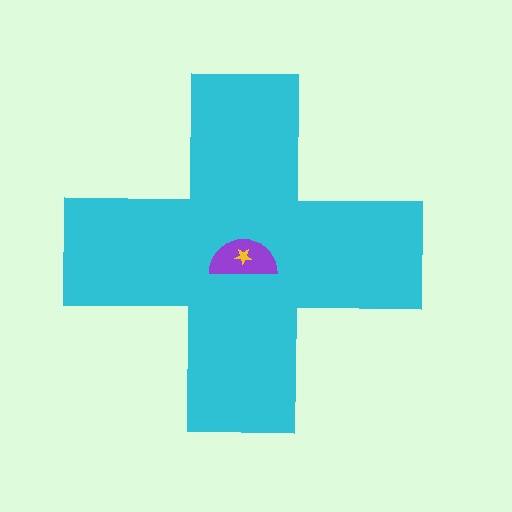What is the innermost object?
The yellow star.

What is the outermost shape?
The cyan cross.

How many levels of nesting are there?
3.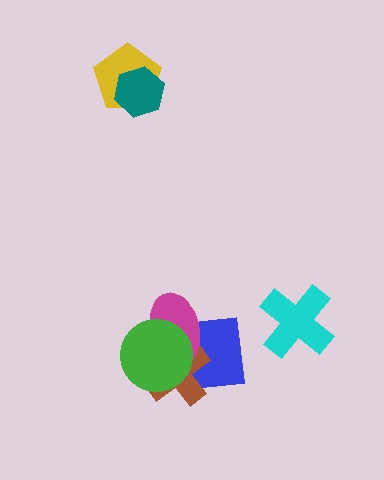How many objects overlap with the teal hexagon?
1 object overlaps with the teal hexagon.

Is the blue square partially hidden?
Yes, it is partially covered by another shape.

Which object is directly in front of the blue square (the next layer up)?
The brown cross is directly in front of the blue square.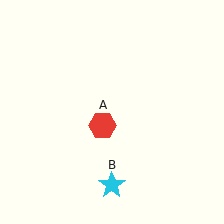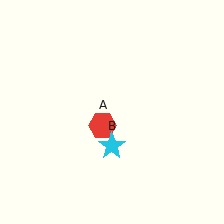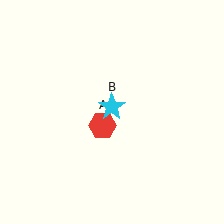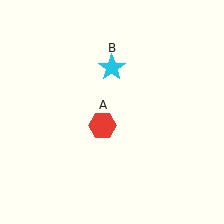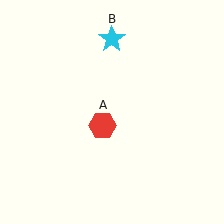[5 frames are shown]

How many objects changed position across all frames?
1 object changed position: cyan star (object B).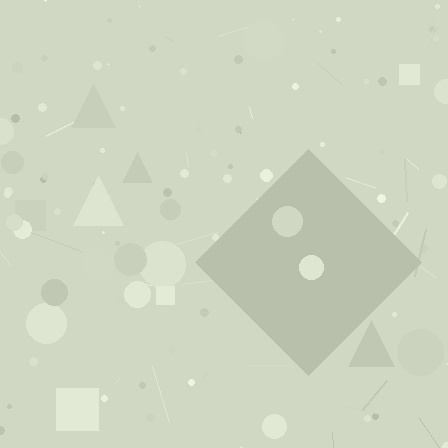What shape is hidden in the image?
A diamond is hidden in the image.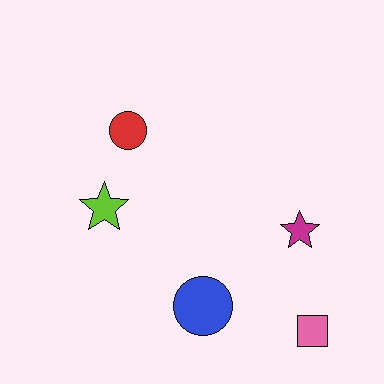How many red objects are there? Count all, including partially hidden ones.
There is 1 red object.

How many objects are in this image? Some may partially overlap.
There are 5 objects.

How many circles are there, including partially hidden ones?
There are 2 circles.